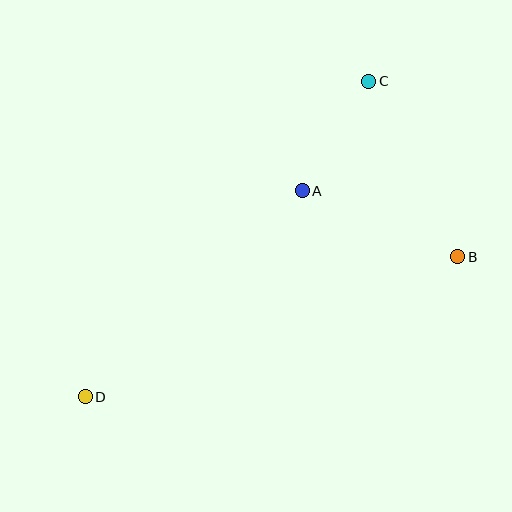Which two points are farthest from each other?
Points C and D are farthest from each other.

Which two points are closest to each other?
Points A and C are closest to each other.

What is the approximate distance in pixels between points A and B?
The distance between A and B is approximately 169 pixels.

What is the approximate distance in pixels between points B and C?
The distance between B and C is approximately 197 pixels.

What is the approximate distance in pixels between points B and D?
The distance between B and D is approximately 398 pixels.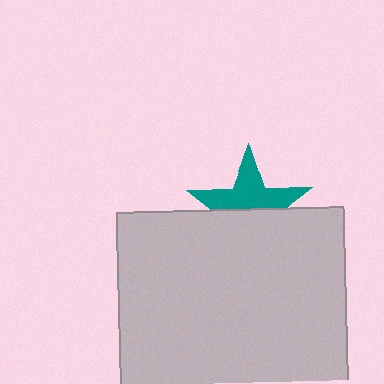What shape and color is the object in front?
The object in front is a light gray square.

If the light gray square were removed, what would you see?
You would see the complete teal star.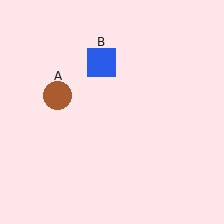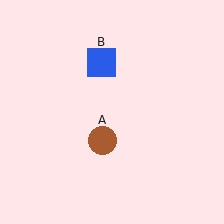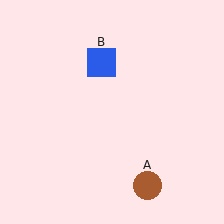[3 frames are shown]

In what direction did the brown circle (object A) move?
The brown circle (object A) moved down and to the right.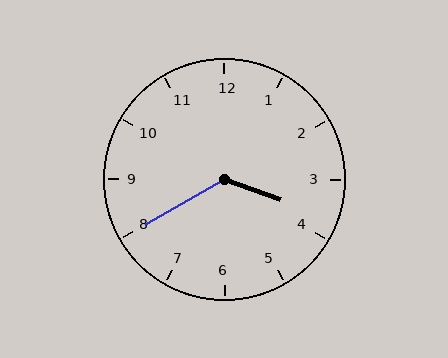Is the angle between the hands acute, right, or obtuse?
It is obtuse.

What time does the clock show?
3:40.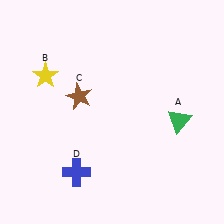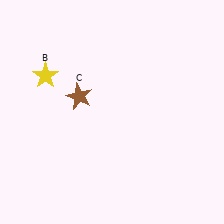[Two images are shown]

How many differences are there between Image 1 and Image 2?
There are 2 differences between the two images.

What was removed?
The blue cross (D), the green triangle (A) were removed in Image 2.